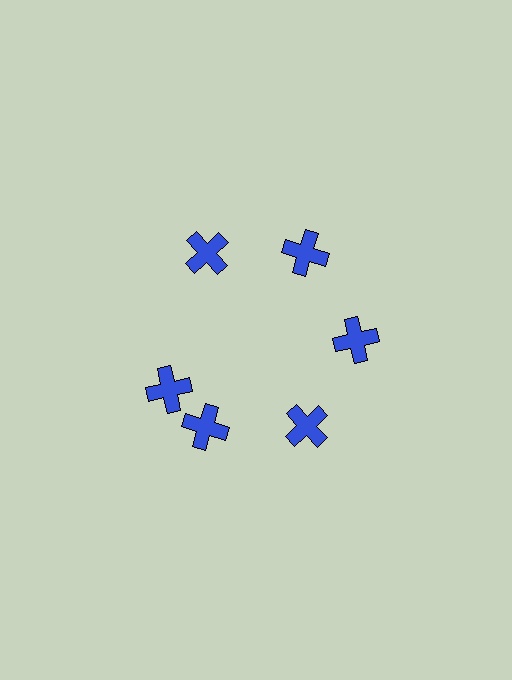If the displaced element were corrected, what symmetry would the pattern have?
It would have 6-fold rotational symmetry — the pattern would map onto itself every 60 degrees.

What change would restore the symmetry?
The symmetry would be restored by rotating it back into even spacing with its neighbors so that all 6 crosses sit at equal angles and equal distance from the center.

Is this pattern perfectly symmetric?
No. The 6 blue crosses are arranged in a ring, but one element near the 9 o'clock position is rotated out of alignment along the ring, breaking the 6-fold rotational symmetry.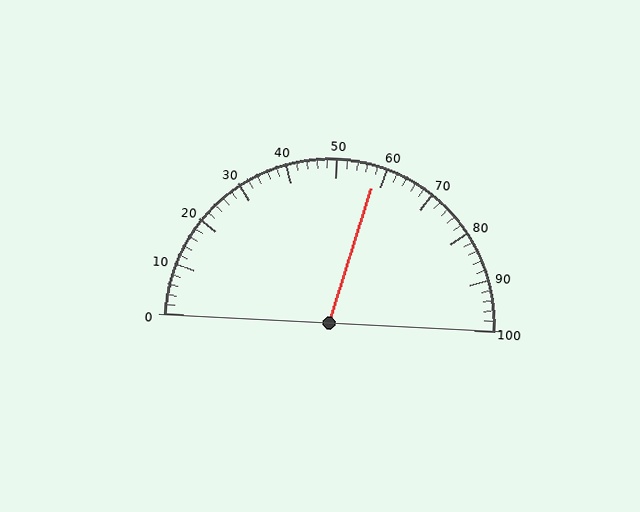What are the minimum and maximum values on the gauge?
The gauge ranges from 0 to 100.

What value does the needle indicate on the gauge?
The needle indicates approximately 58.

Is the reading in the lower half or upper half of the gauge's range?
The reading is in the upper half of the range (0 to 100).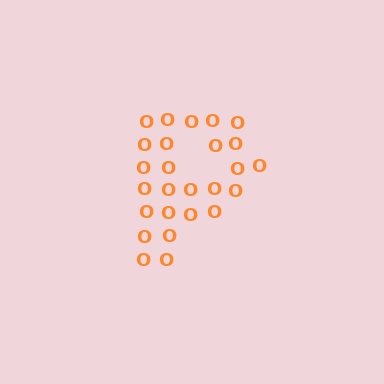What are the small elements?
The small elements are letter O's.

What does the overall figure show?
The overall figure shows the letter P.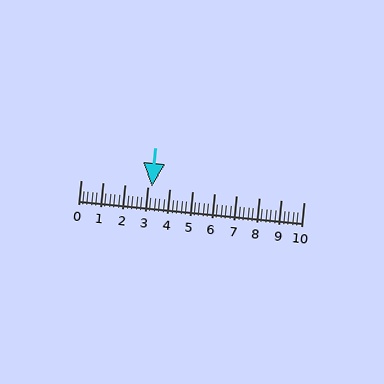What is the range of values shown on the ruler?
The ruler shows values from 0 to 10.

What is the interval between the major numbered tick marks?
The major tick marks are spaced 1 units apart.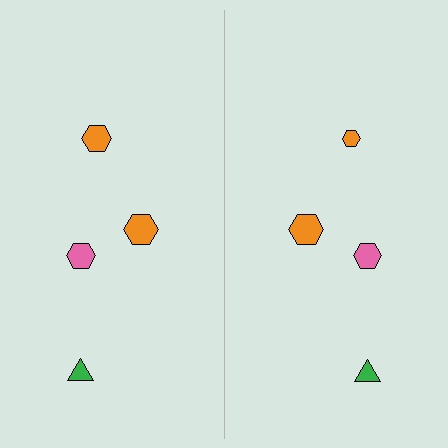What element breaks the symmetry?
The orange hexagon on the right side has a different size than its mirror counterpart.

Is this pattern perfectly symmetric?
No, the pattern is not perfectly symmetric. The orange hexagon on the right side has a different size than its mirror counterpart.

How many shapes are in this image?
There are 8 shapes in this image.